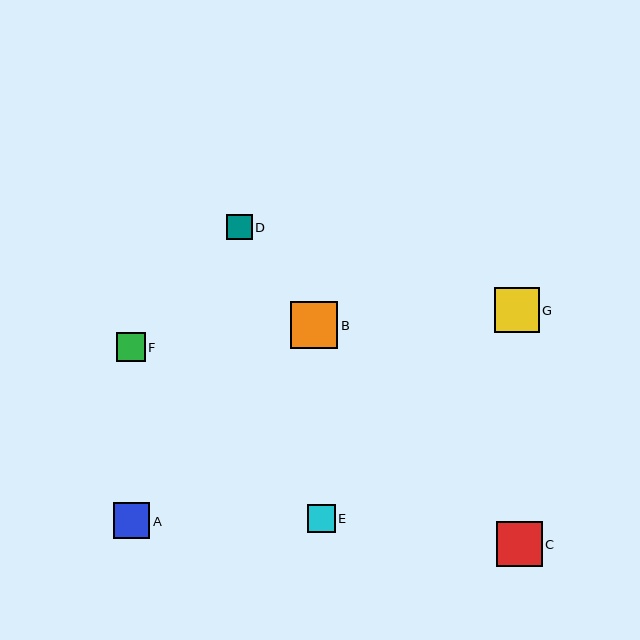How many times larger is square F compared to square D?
Square F is approximately 1.1 times the size of square D.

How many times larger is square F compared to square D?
Square F is approximately 1.1 times the size of square D.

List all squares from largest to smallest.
From largest to smallest: B, C, G, A, F, E, D.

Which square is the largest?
Square B is the largest with a size of approximately 47 pixels.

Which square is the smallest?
Square D is the smallest with a size of approximately 26 pixels.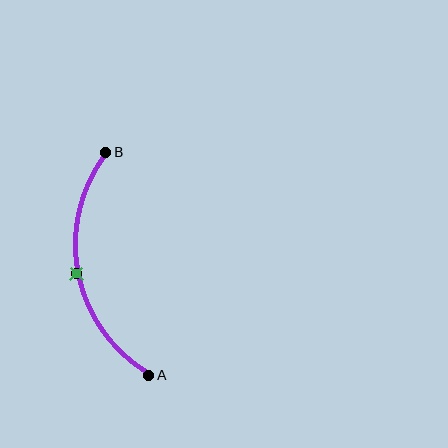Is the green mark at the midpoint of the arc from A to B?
Yes. The green mark lies on the arc at equal arc-length from both A and B — it is the arc midpoint.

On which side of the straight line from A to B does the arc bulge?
The arc bulges to the left of the straight line connecting A and B.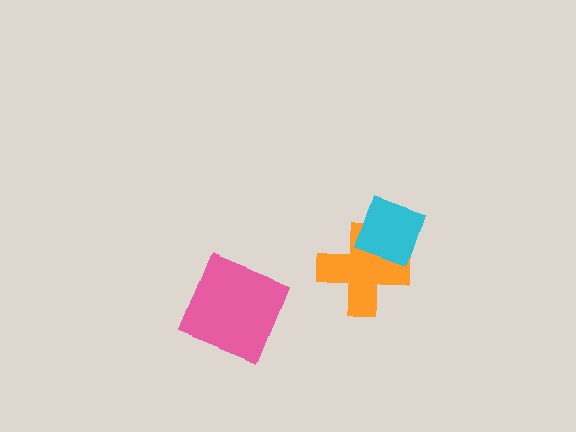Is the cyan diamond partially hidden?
No, no other shape covers it.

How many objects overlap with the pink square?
0 objects overlap with the pink square.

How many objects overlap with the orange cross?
1 object overlaps with the orange cross.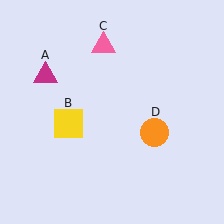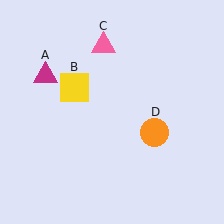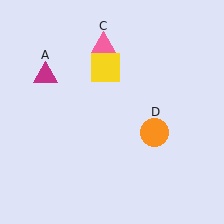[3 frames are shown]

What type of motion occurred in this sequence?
The yellow square (object B) rotated clockwise around the center of the scene.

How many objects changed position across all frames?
1 object changed position: yellow square (object B).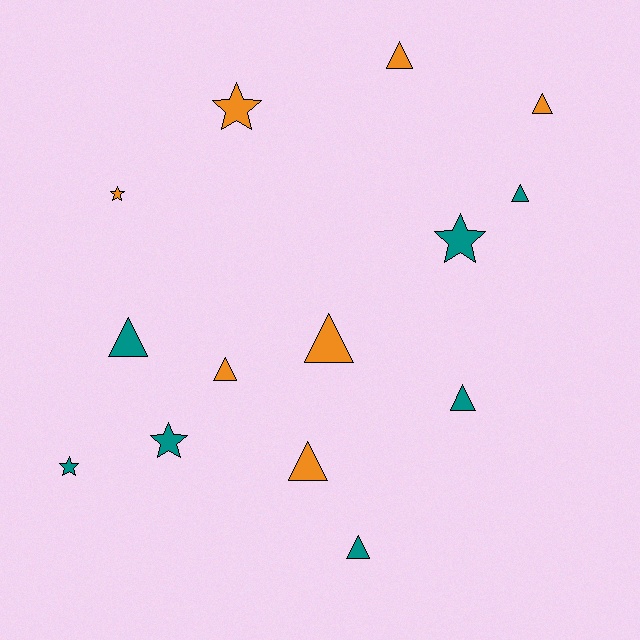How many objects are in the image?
There are 14 objects.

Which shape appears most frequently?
Triangle, with 9 objects.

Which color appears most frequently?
Teal, with 7 objects.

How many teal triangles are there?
There are 4 teal triangles.